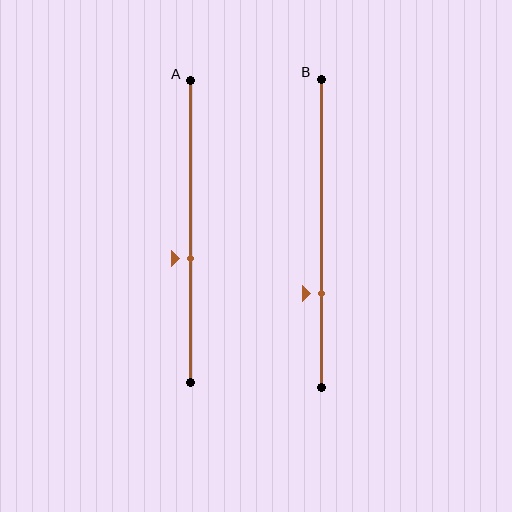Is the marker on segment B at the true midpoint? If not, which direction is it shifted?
No, the marker on segment B is shifted downward by about 19% of the segment length.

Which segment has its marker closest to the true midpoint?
Segment A has its marker closest to the true midpoint.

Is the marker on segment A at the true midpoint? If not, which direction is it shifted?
No, the marker on segment A is shifted downward by about 9% of the segment length.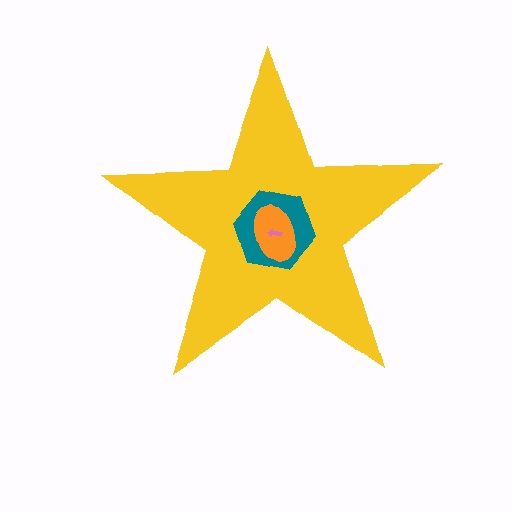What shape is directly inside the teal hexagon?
The orange ellipse.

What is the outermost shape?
The yellow star.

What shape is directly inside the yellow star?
The teal hexagon.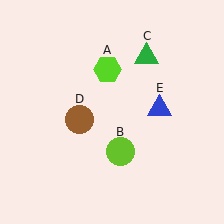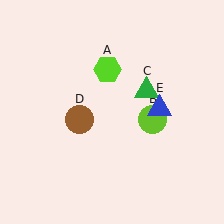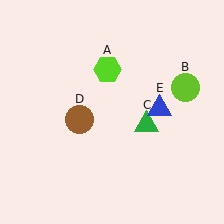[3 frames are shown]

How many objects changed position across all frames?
2 objects changed position: lime circle (object B), green triangle (object C).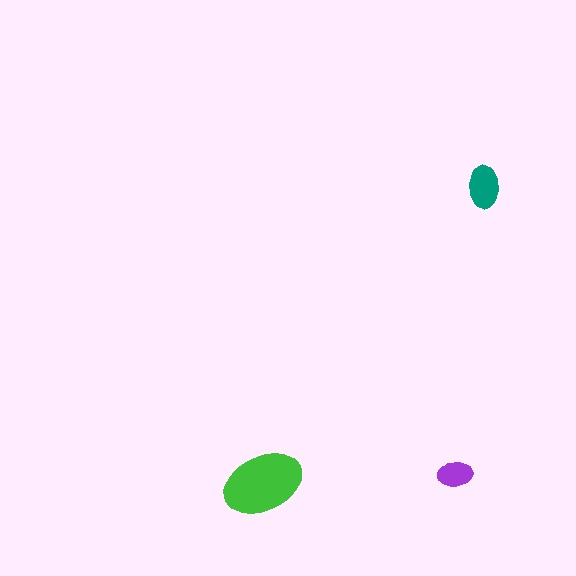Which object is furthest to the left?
The green ellipse is leftmost.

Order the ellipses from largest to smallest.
the green one, the teal one, the purple one.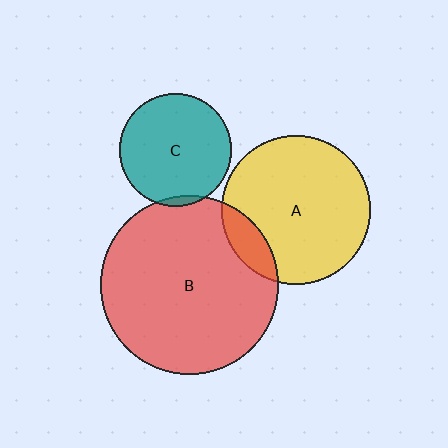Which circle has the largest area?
Circle B (red).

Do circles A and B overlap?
Yes.